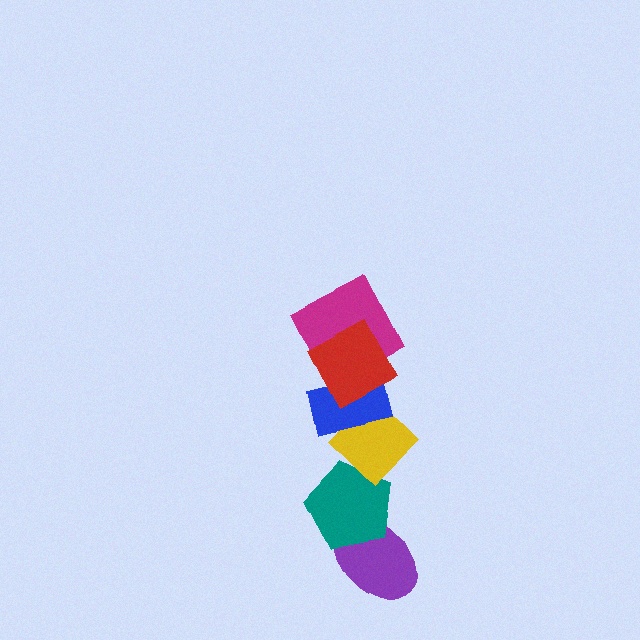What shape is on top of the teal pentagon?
The yellow diamond is on top of the teal pentagon.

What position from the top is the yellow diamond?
The yellow diamond is 4th from the top.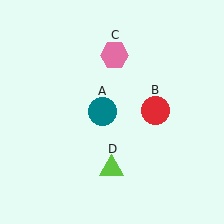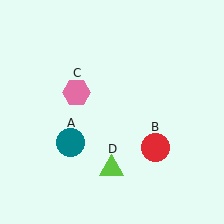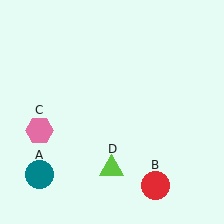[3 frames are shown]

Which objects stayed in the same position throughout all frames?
Lime triangle (object D) remained stationary.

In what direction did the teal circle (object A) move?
The teal circle (object A) moved down and to the left.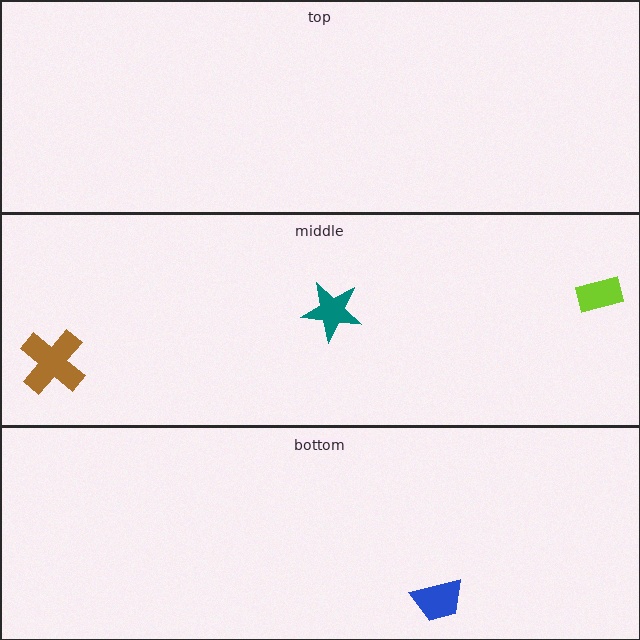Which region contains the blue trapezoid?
The bottom region.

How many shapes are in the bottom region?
1.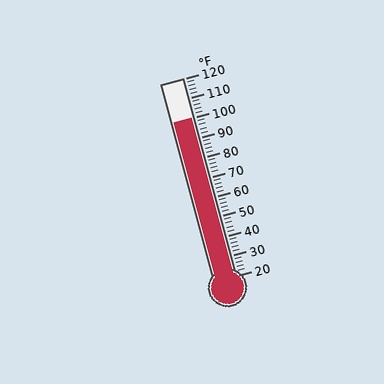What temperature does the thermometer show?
The thermometer shows approximately 100°F.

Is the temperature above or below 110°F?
The temperature is below 110°F.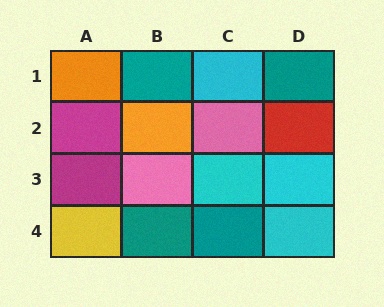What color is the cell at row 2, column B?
Orange.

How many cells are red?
1 cell is red.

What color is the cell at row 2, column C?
Pink.